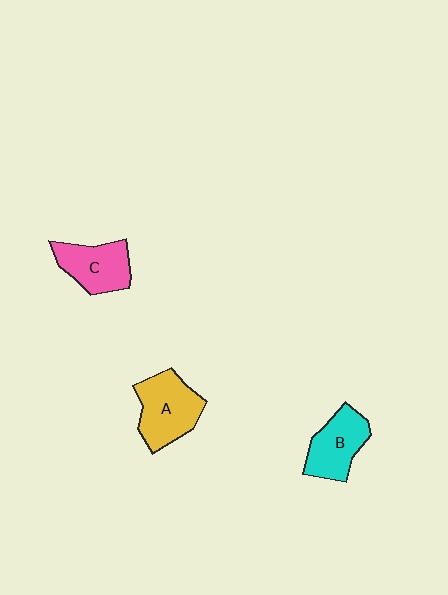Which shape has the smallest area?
Shape C (pink).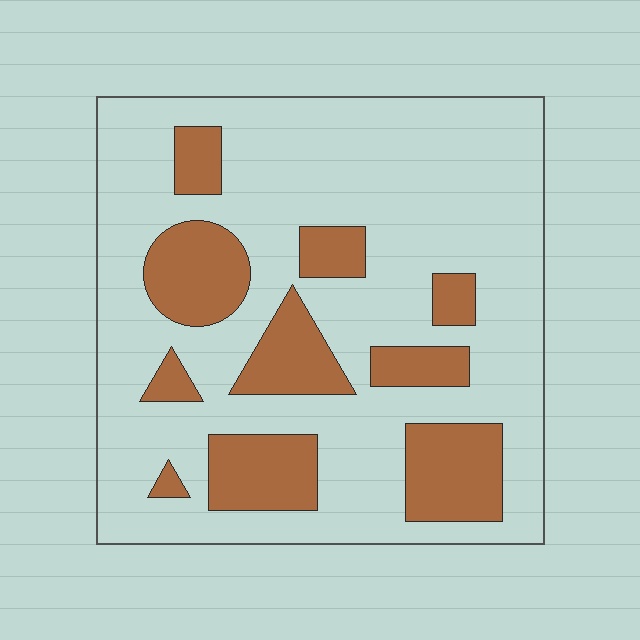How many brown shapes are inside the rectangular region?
10.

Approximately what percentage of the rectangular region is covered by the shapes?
Approximately 25%.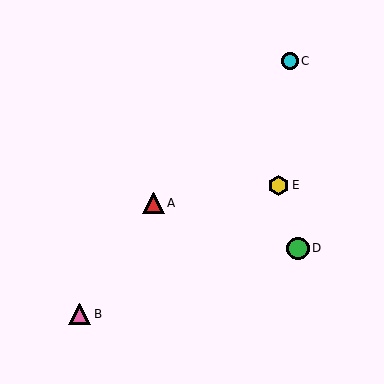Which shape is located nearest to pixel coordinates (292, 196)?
The yellow hexagon (labeled E) at (279, 185) is nearest to that location.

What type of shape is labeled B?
Shape B is a pink triangle.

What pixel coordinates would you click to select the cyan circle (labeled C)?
Click at (290, 61) to select the cyan circle C.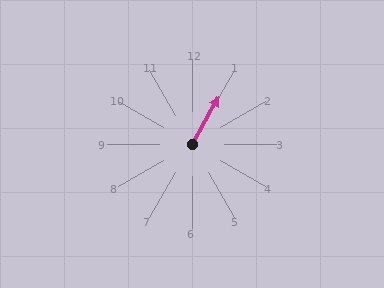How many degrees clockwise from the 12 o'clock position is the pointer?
Approximately 29 degrees.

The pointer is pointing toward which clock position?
Roughly 1 o'clock.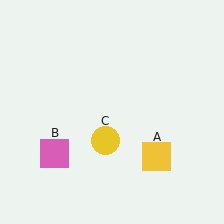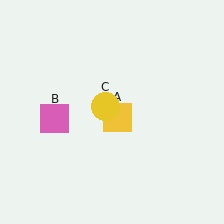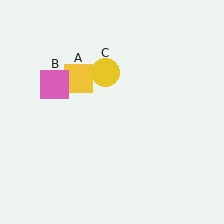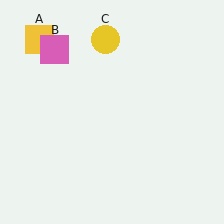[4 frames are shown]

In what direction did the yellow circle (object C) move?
The yellow circle (object C) moved up.